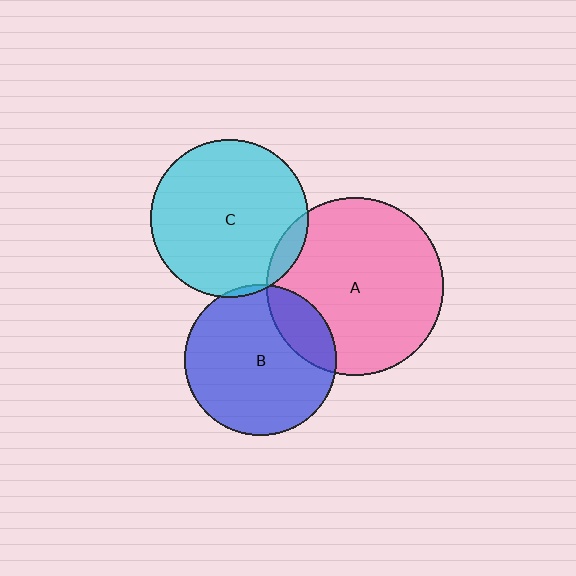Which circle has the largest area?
Circle A (pink).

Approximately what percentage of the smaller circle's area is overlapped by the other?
Approximately 10%.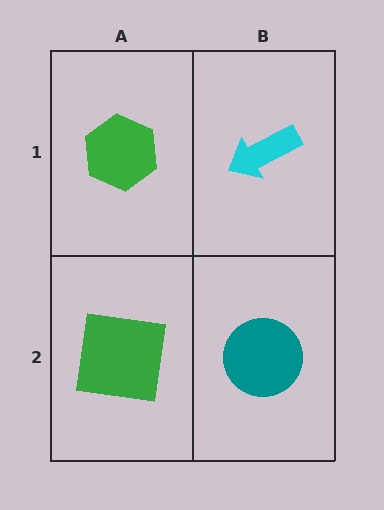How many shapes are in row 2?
2 shapes.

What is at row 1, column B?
A cyan arrow.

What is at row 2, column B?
A teal circle.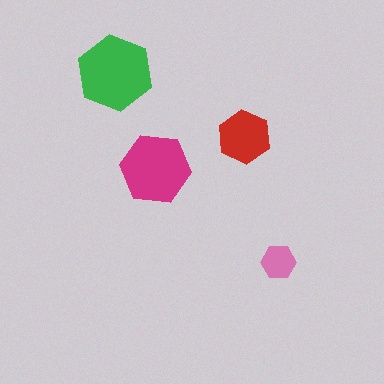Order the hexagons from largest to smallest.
the green one, the magenta one, the red one, the pink one.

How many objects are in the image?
There are 4 objects in the image.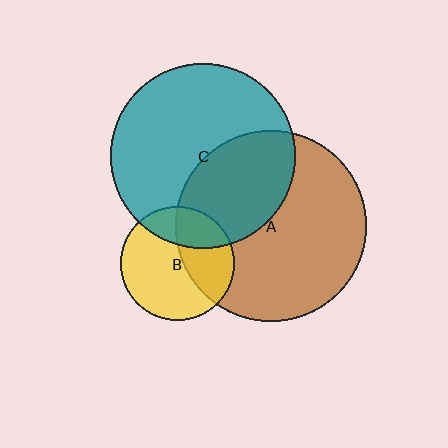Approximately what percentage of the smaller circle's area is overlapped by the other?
Approximately 40%.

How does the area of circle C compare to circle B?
Approximately 2.6 times.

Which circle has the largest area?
Circle A (brown).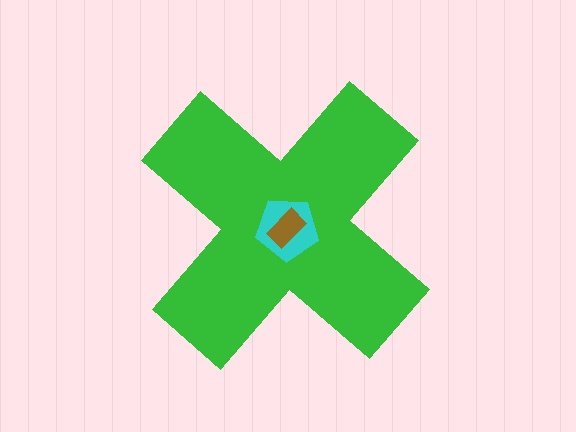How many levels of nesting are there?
3.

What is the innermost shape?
The brown rectangle.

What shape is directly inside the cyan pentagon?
The brown rectangle.